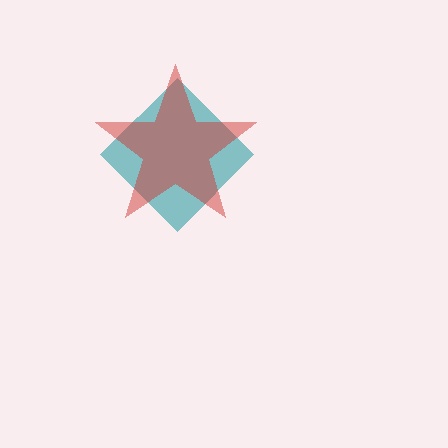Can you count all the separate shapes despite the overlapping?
Yes, there are 2 separate shapes.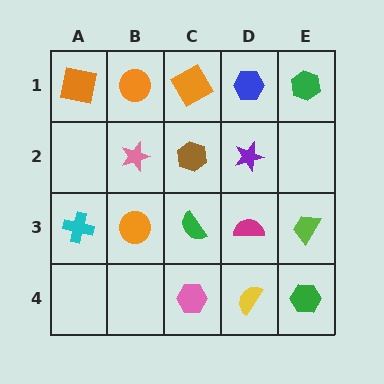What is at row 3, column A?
A cyan cross.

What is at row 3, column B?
An orange circle.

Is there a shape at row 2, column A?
No, that cell is empty.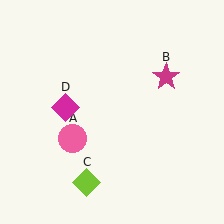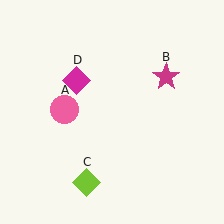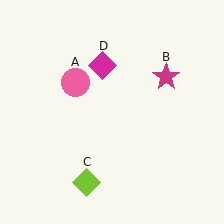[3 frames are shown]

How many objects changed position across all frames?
2 objects changed position: pink circle (object A), magenta diamond (object D).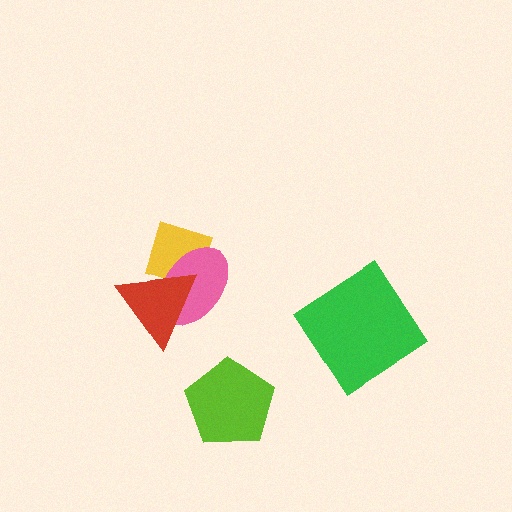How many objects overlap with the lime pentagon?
0 objects overlap with the lime pentagon.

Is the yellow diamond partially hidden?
Yes, it is partially covered by another shape.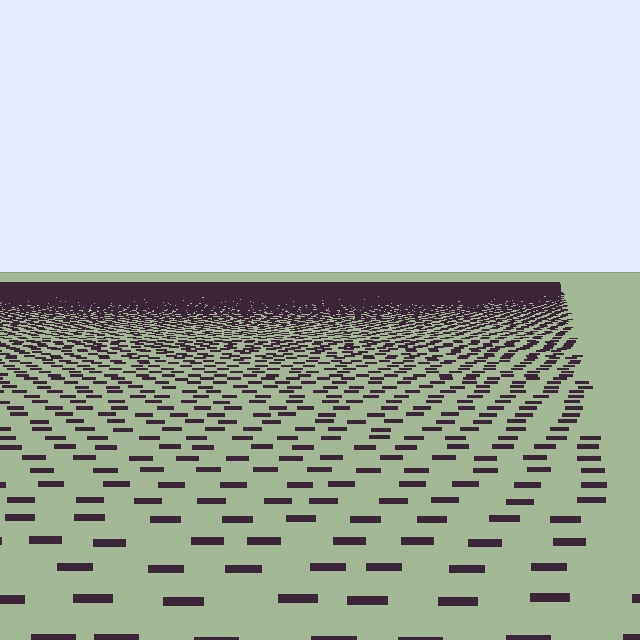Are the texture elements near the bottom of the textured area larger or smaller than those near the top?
Larger. Near the bottom, elements are closer to the viewer and appear at a bigger on-screen size.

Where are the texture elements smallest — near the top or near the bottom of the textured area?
Near the top.